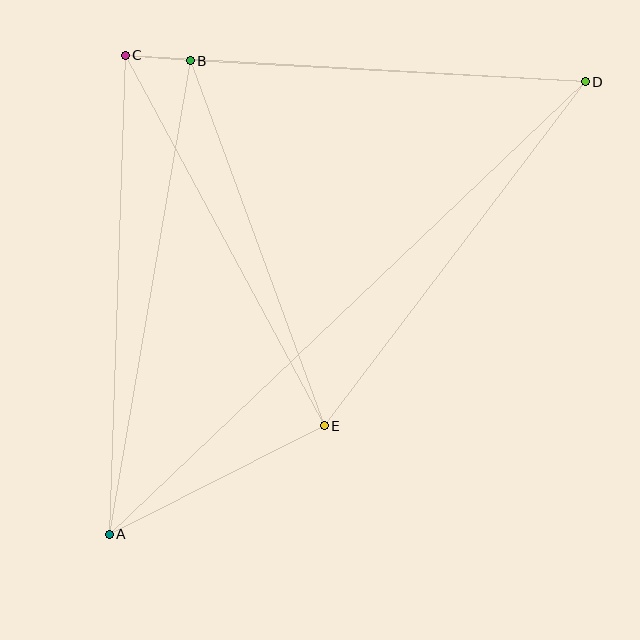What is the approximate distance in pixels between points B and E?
The distance between B and E is approximately 389 pixels.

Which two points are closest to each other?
Points B and C are closest to each other.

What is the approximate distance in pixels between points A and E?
The distance between A and E is approximately 241 pixels.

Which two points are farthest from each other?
Points A and D are farthest from each other.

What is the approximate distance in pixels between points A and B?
The distance between A and B is approximately 481 pixels.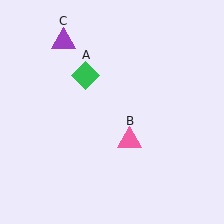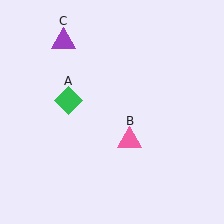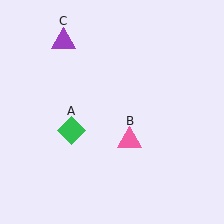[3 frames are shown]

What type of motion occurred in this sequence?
The green diamond (object A) rotated counterclockwise around the center of the scene.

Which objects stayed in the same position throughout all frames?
Pink triangle (object B) and purple triangle (object C) remained stationary.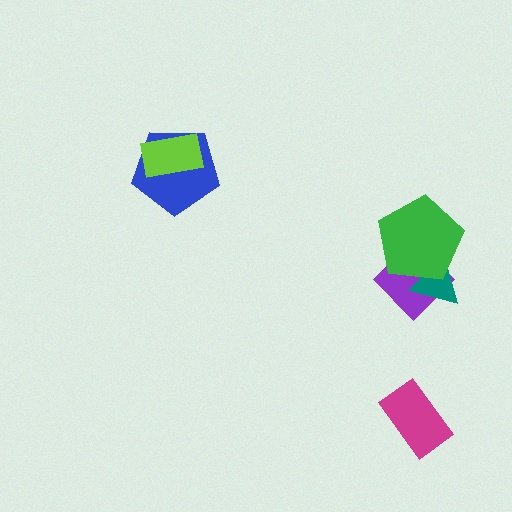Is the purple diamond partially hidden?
Yes, it is partially covered by another shape.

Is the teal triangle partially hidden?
Yes, it is partially covered by another shape.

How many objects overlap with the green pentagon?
2 objects overlap with the green pentagon.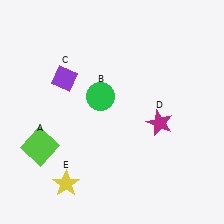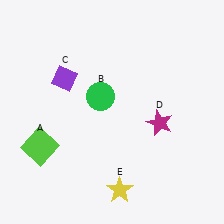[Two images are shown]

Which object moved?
The yellow star (E) moved right.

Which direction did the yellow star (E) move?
The yellow star (E) moved right.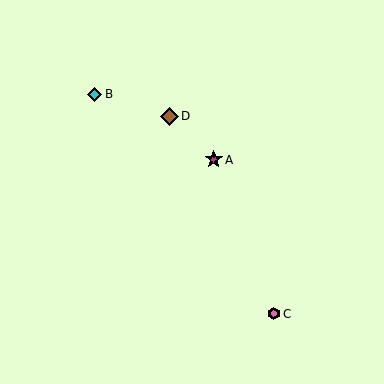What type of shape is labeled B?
Shape B is a cyan diamond.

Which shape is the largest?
The brown diamond (labeled D) is the largest.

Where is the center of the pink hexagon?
The center of the pink hexagon is at (274, 314).